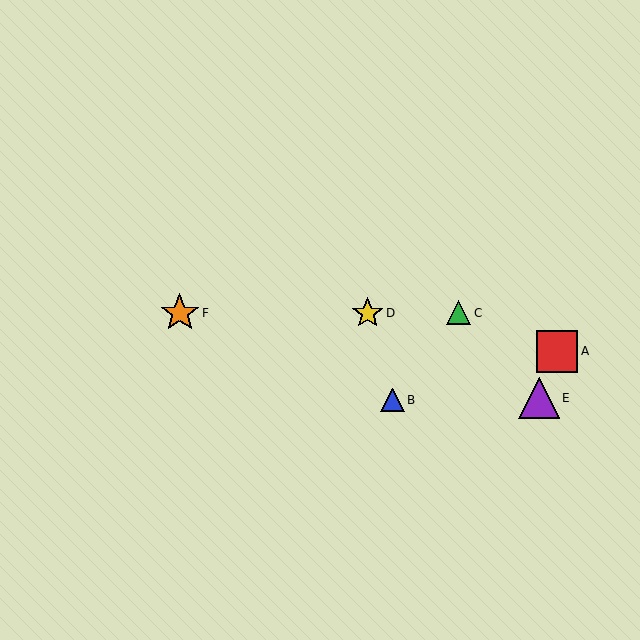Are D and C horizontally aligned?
Yes, both are at y≈313.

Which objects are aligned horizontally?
Objects C, D, F are aligned horizontally.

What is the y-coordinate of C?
Object C is at y≈313.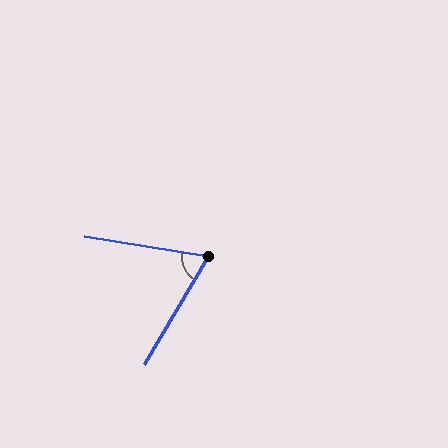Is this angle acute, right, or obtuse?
It is acute.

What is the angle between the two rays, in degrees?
Approximately 69 degrees.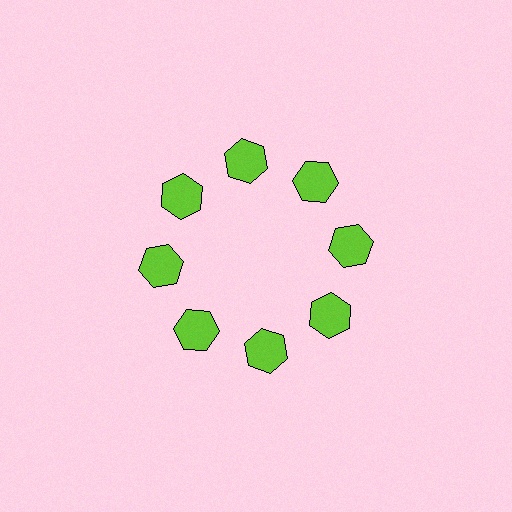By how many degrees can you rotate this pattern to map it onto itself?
The pattern maps onto itself every 45 degrees of rotation.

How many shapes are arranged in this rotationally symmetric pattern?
There are 8 shapes, arranged in 8 groups of 1.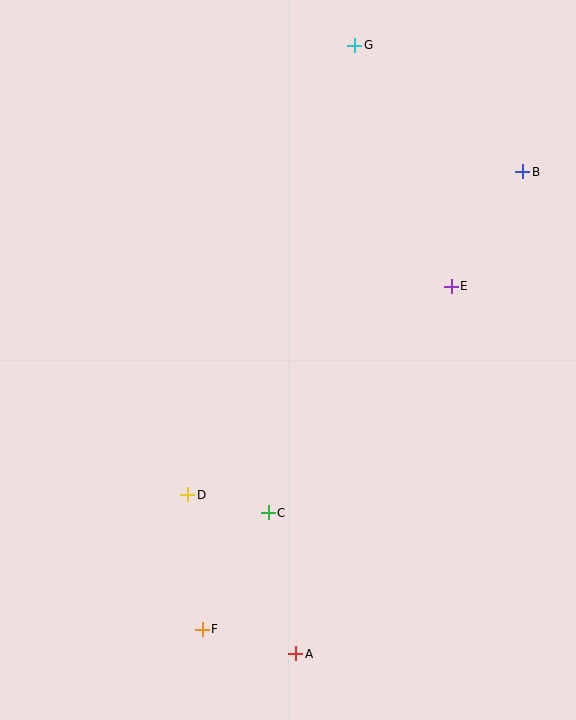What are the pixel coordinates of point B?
Point B is at (523, 172).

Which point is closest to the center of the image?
Point C at (268, 513) is closest to the center.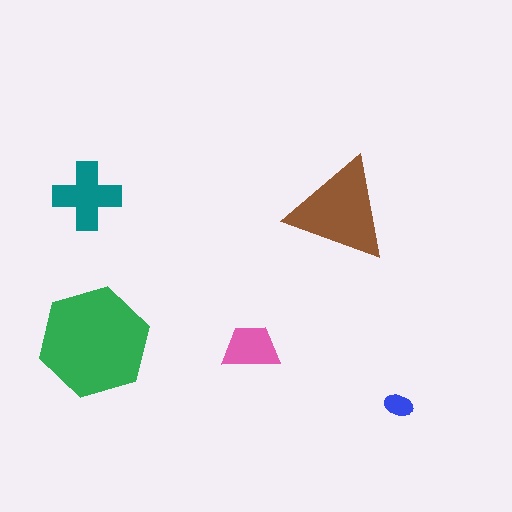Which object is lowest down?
The blue ellipse is bottommost.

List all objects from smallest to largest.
The blue ellipse, the pink trapezoid, the teal cross, the brown triangle, the green hexagon.